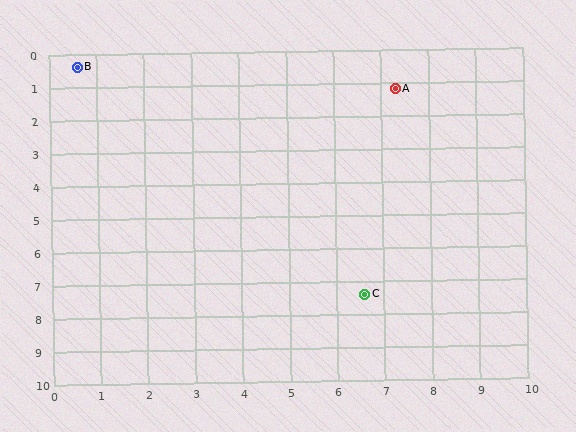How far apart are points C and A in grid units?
Points C and A are about 6.2 grid units apart.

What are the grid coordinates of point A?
Point A is at approximately (7.3, 1.2).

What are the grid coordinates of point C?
Point C is at approximately (6.6, 7.4).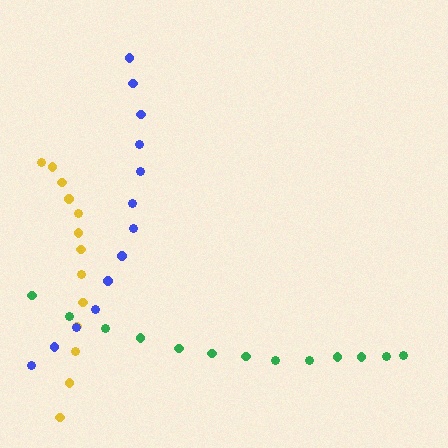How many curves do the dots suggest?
There are 3 distinct paths.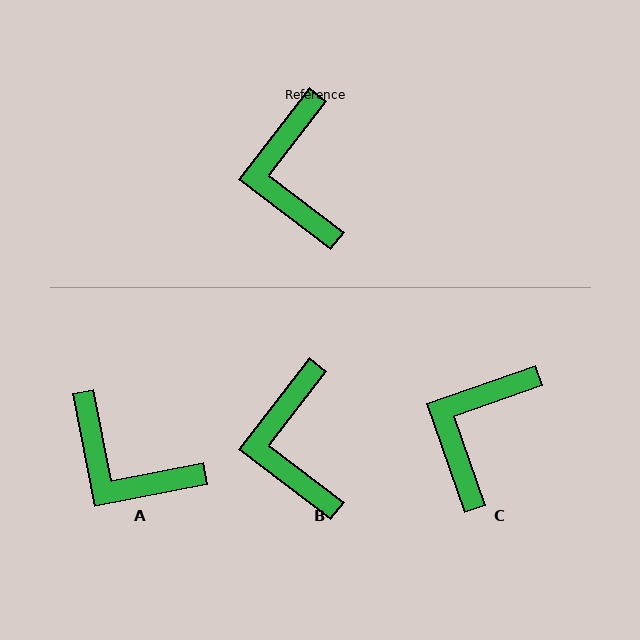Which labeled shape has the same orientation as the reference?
B.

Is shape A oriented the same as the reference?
No, it is off by about 48 degrees.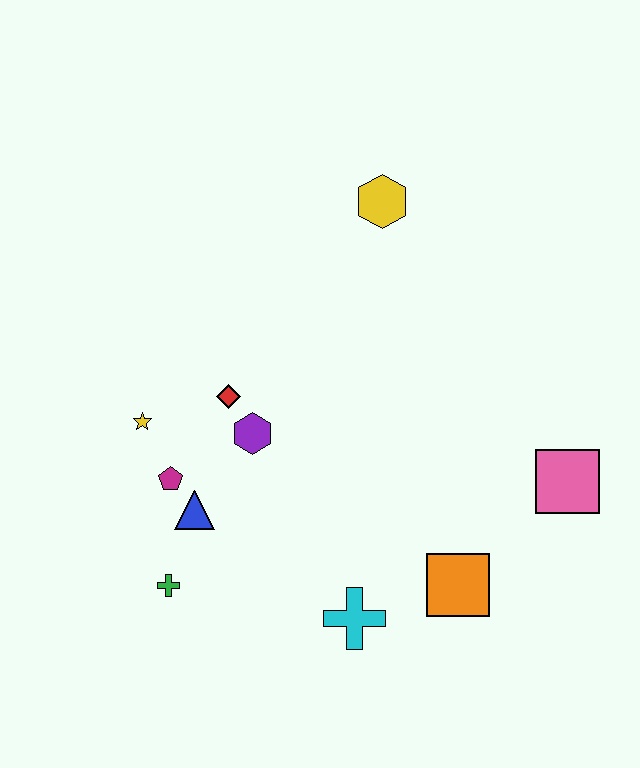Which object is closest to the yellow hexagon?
The red diamond is closest to the yellow hexagon.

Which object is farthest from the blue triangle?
The pink square is farthest from the blue triangle.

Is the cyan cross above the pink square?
No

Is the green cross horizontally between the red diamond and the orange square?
No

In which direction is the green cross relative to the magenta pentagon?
The green cross is below the magenta pentagon.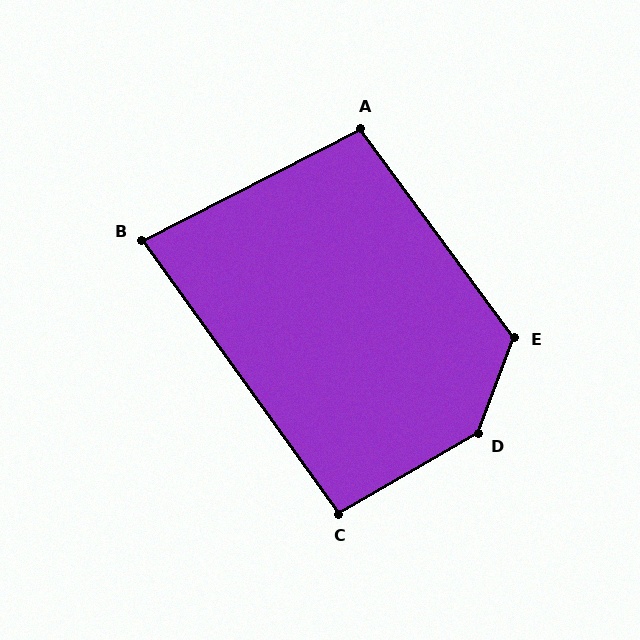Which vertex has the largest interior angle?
D, at approximately 140 degrees.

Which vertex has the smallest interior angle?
B, at approximately 81 degrees.